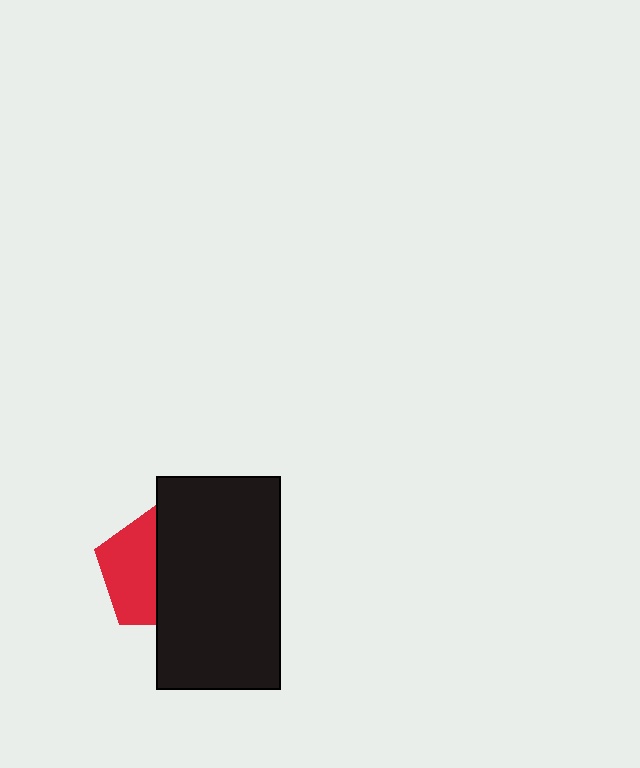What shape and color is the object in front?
The object in front is a black rectangle.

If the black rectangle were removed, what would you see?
You would see the complete red pentagon.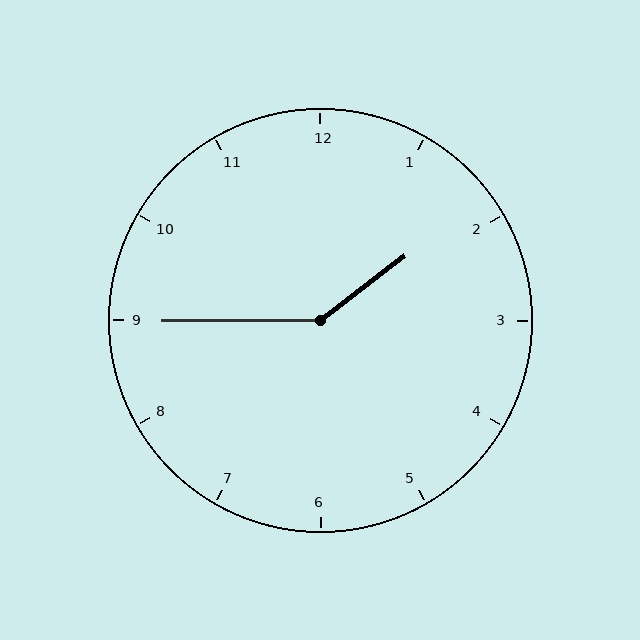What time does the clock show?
1:45.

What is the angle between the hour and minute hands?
Approximately 142 degrees.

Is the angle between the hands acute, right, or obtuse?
It is obtuse.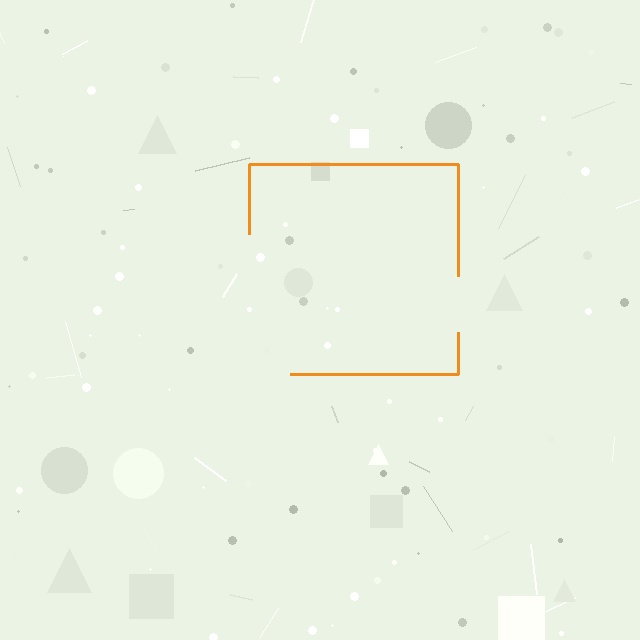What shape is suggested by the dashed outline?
The dashed outline suggests a square.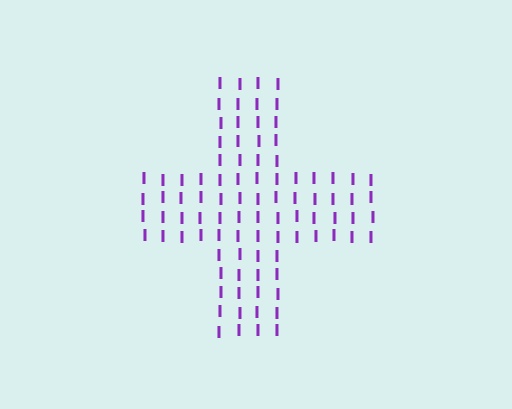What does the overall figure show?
The overall figure shows a cross.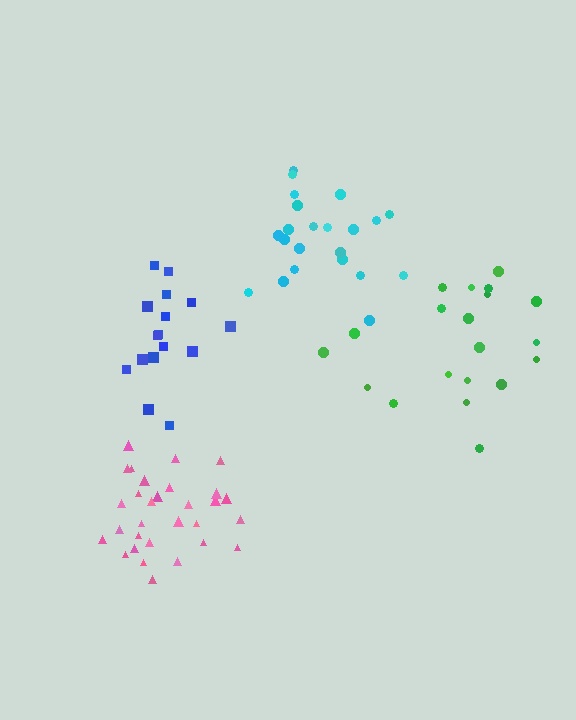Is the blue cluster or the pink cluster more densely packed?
Pink.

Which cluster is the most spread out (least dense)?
Green.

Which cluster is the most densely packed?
Pink.